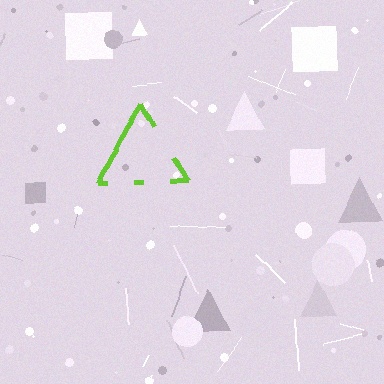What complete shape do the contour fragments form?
The contour fragments form a triangle.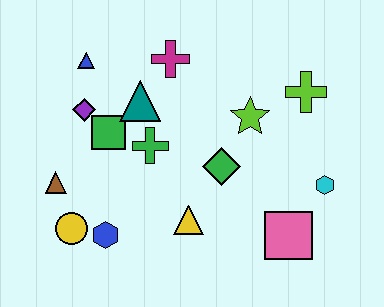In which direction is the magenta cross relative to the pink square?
The magenta cross is above the pink square.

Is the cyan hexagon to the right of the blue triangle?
Yes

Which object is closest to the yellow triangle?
The green diamond is closest to the yellow triangle.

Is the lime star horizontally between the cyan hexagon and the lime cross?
No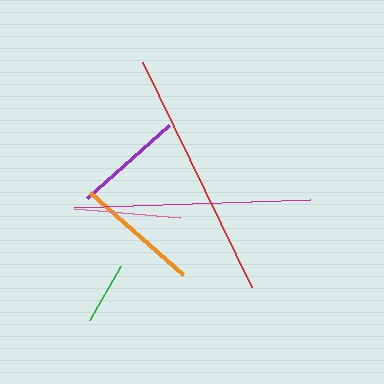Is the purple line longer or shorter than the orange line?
The orange line is longer than the purple line.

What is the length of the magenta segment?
The magenta segment is approximately 237 pixels long.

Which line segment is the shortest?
The green line is the shortest at approximately 62 pixels.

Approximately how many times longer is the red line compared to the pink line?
The red line is approximately 2.4 times the length of the pink line.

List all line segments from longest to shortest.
From longest to shortest: red, magenta, orange, purple, pink, green.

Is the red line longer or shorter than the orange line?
The red line is longer than the orange line.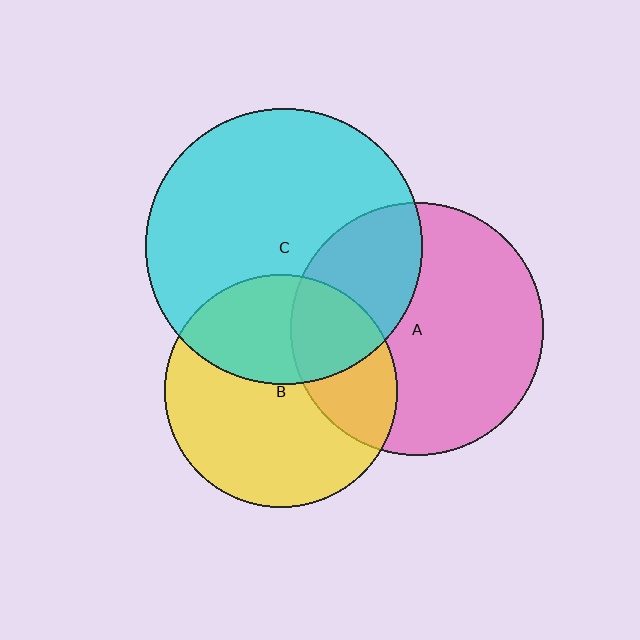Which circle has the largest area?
Circle C (cyan).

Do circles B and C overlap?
Yes.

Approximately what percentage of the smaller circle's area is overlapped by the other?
Approximately 40%.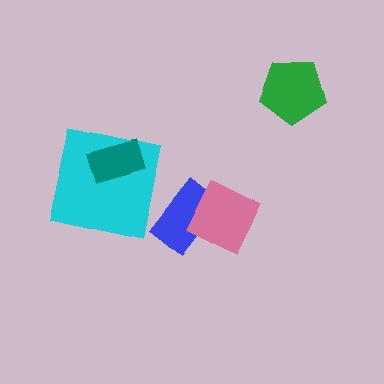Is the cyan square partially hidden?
Yes, it is partially covered by another shape.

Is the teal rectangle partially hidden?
No, no other shape covers it.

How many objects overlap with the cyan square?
1 object overlaps with the cyan square.